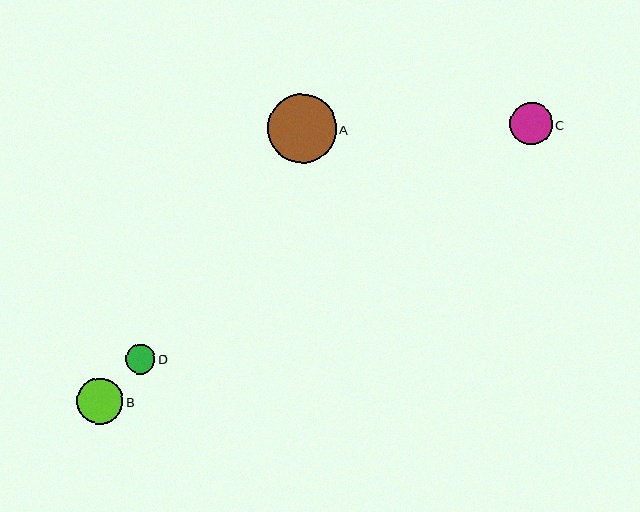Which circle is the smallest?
Circle D is the smallest with a size of approximately 30 pixels.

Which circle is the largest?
Circle A is the largest with a size of approximately 68 pixels.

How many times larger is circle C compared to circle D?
Circle C is approximately 1.4 times the size of circle D.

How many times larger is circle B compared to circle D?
Circle B is approximately 1.5 times the size of circle D.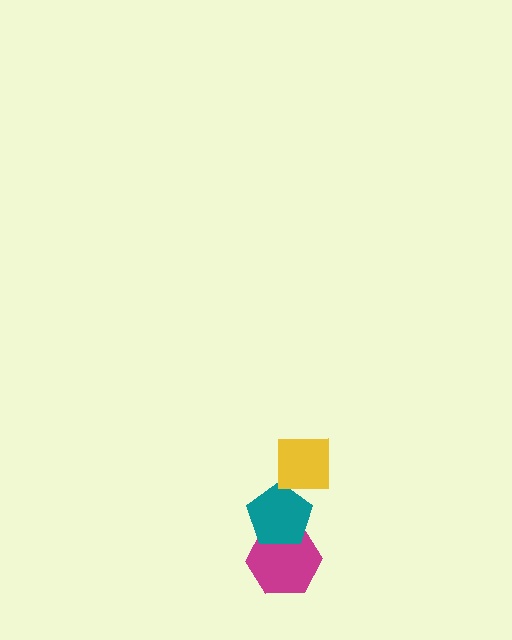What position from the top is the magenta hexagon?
The magenta hexagon is 3rd from the top.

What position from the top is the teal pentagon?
The teal pentagon is 2nd from the top.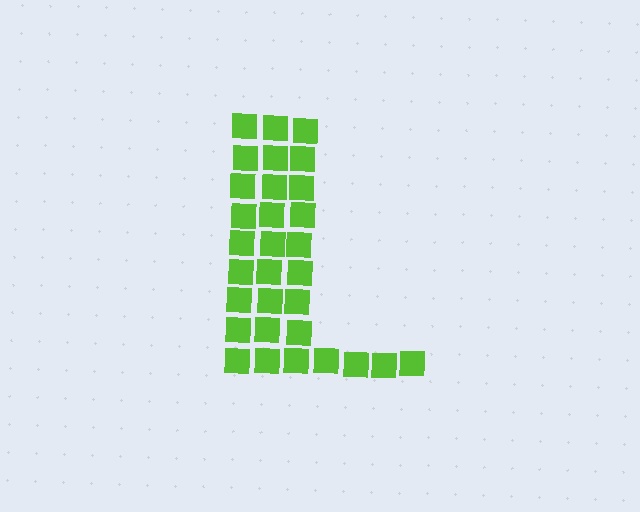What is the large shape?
The large shape is the letter L.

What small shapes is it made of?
It is made of small squares.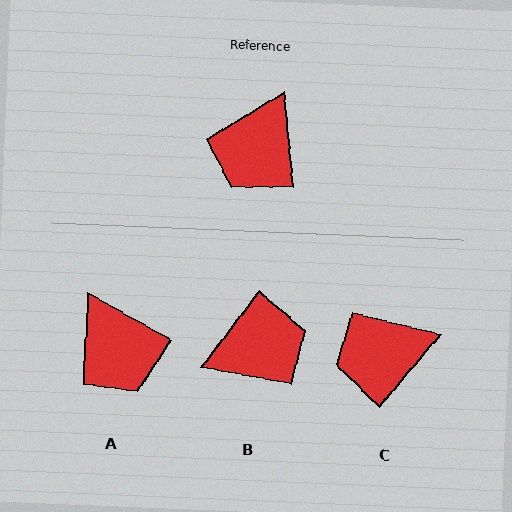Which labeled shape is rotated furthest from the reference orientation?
B, about 138 degrees away.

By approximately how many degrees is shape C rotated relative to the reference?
Approximately 45 degrees clockwise.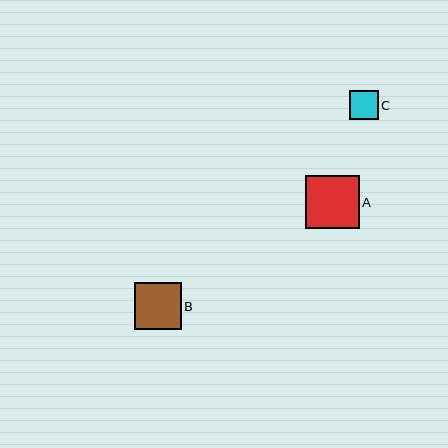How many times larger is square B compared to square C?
Square B is approximately 1.6 times the size of square C.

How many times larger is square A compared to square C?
Square A is approximately 1.8 times the size of square C.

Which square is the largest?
Square A is the largest with a size of approximately 53 pixels.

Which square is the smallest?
Square C is the smallest with a size of approximately 29 pixels.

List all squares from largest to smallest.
From largest to smallest: A, B, C.